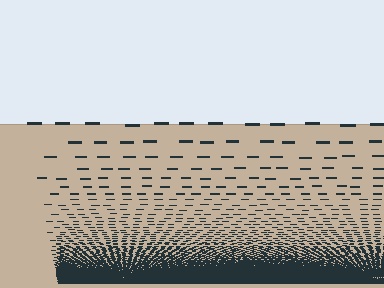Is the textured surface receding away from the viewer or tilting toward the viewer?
The surface appears to tilt toward the viewer. Texture elements get larger and sparser toward the top.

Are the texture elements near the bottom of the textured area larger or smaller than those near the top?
Smaller. The gradient is inverted — elements near the bottom are smaller and denser.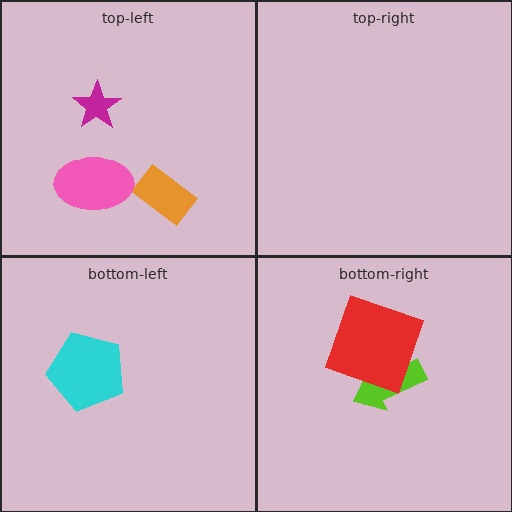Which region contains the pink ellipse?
The top-left region.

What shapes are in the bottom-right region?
The lime arrow, the red square.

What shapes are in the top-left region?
The orange rectangle, the pink ellipse, the magenta star.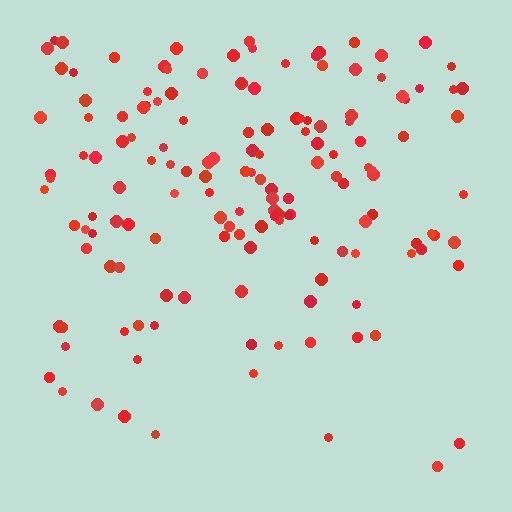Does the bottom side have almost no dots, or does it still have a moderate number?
Still a moderate number, just noticeably fewer than the top.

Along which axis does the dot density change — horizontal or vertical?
Vertical.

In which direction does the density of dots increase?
From bottom to top, with the top side densest.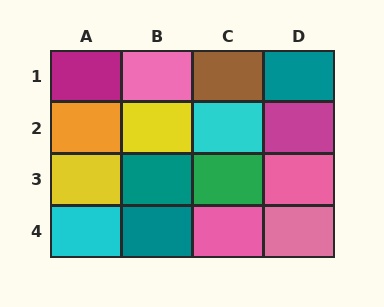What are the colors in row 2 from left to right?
Orange, yellow, cyan, magenta.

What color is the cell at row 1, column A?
Magenta.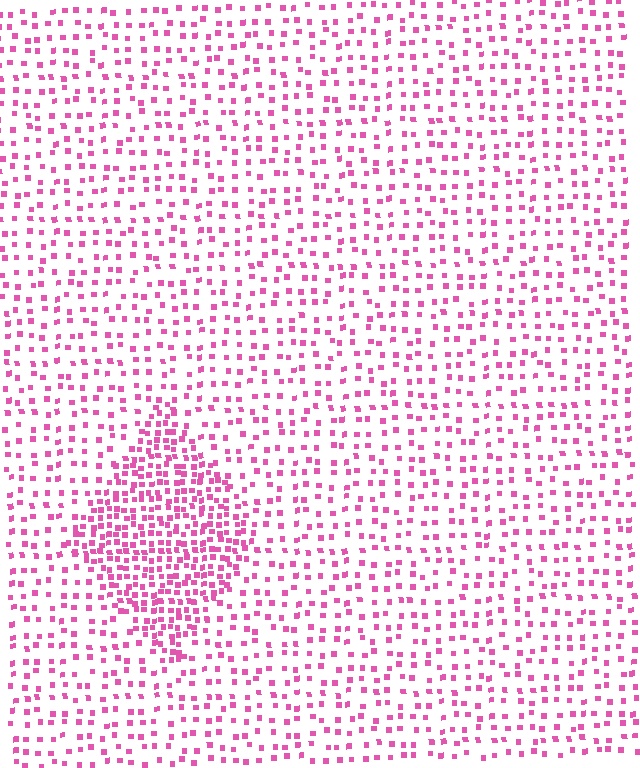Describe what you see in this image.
The image contains small pink elements arranged at two different densities. A diamond-shaped region is visible where the elements are more densely packed than the surrounding area.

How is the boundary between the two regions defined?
The boundary is defined by a change in element density (approximately 2.3x ratio). All elements are the same color, size, and shape.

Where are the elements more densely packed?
The elements are more densely packed inside the diamond boundary.